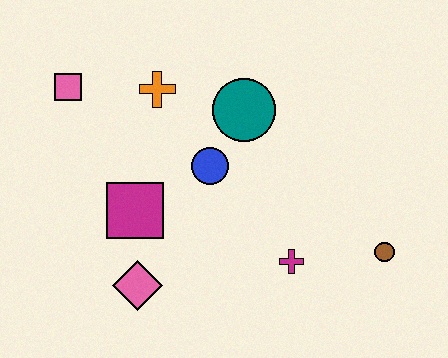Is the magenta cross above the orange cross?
No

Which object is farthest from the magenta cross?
The pink square is farthest from the magenta cross.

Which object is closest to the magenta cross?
The brown circle is closest to the magenta cross.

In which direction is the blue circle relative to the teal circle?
The blue circle is below the teal circle.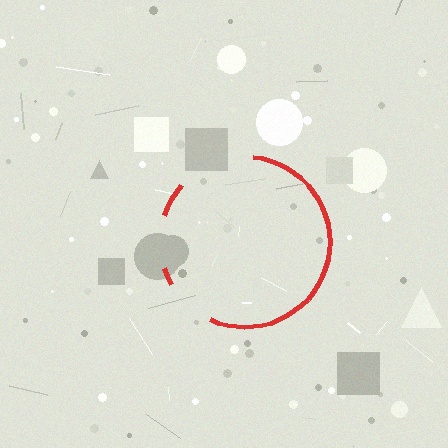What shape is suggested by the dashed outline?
The dashed outline suggests a circle.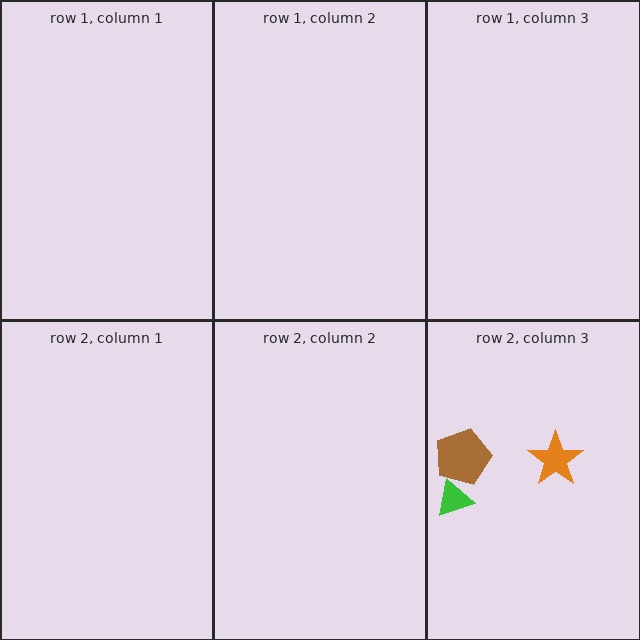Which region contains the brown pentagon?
The row 2, column 3 region.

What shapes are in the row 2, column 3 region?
The brown pentagon, the green triangle, the orange star.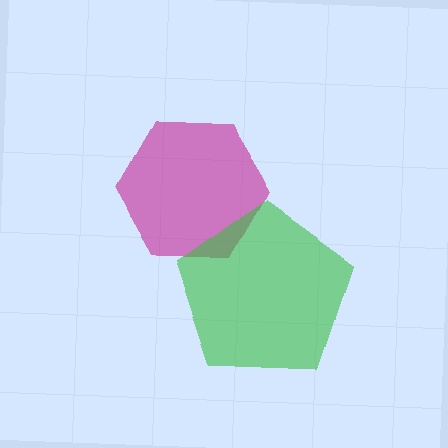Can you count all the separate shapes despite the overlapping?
Yes, there are 2 separate shapes.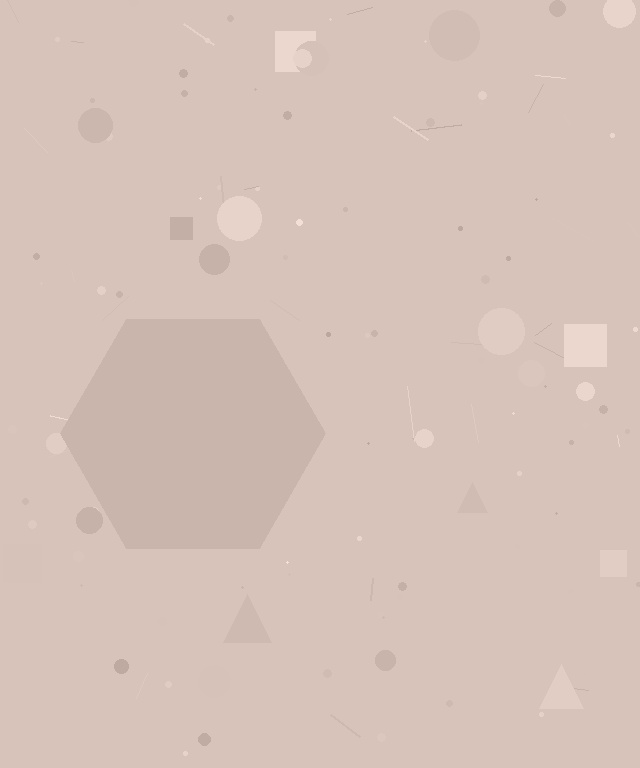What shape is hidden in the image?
A hexagon is hidden in the image.